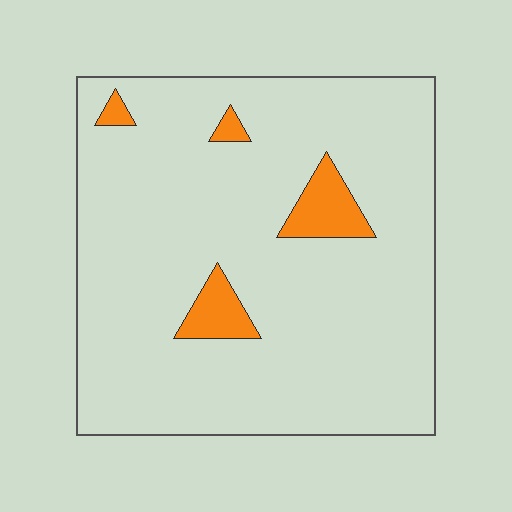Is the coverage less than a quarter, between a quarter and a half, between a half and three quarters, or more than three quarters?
Less than a quarter.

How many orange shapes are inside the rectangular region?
4.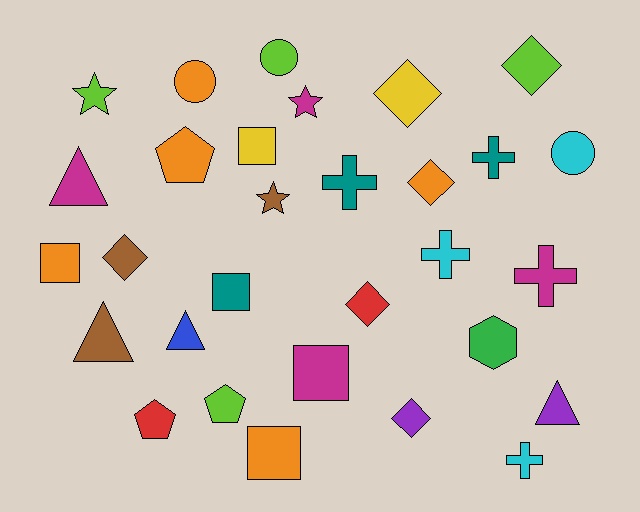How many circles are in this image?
There are 3 circles.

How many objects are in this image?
There are 30 objects.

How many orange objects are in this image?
There are 5 orange objects.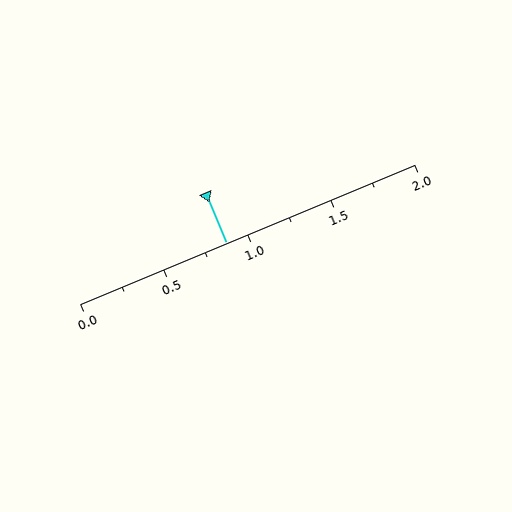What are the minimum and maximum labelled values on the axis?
The axis runs from 0.0 to 2.0.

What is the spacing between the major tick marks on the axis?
The major ticks are spaced 0.5 apart.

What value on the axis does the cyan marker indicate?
The marker indicates approximately 0.88.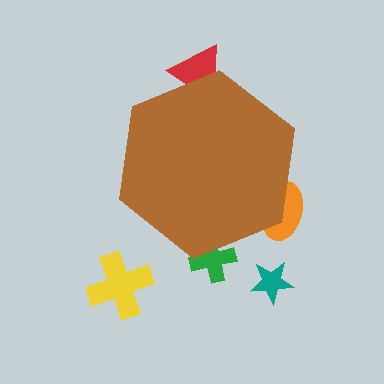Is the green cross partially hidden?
Yes, the green cross is partially hidden behind the brown hexagon.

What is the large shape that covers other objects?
A brown hexagon.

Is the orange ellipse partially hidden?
Yes, the orange ellipse is partially hidden behind the brown hexagon.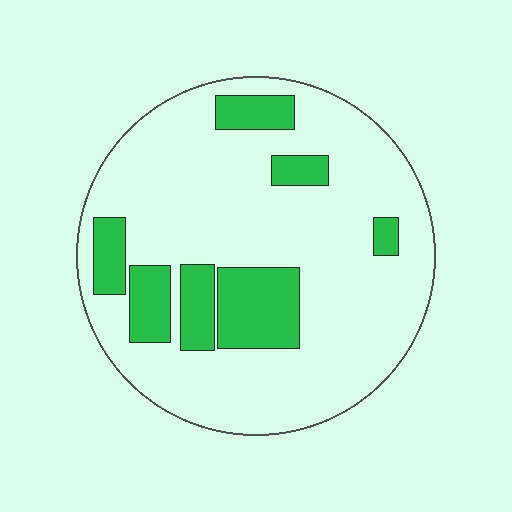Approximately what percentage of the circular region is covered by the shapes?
Approximately 20%.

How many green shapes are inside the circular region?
7.